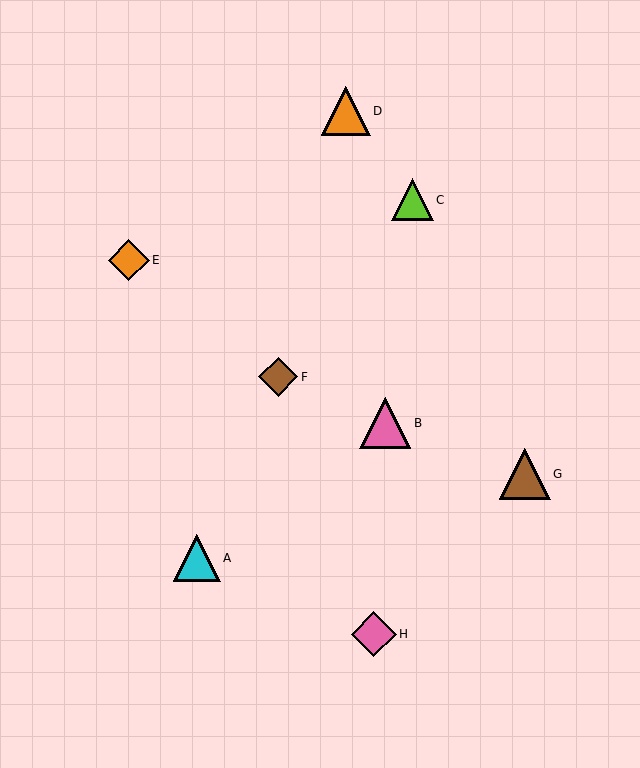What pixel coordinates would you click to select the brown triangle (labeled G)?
Click at (525, 474) to select the brown triangle G.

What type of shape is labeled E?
Shape E is an orange diamond.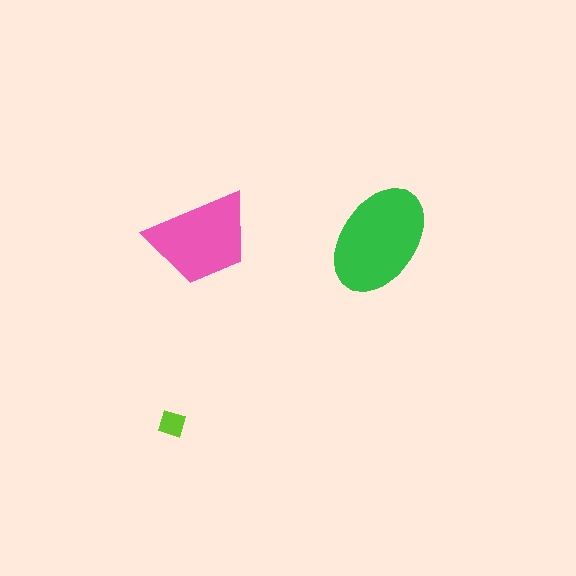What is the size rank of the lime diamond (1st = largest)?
3rd.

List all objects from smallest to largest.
The lime diamond, the pink trapezoid, the green ellipse.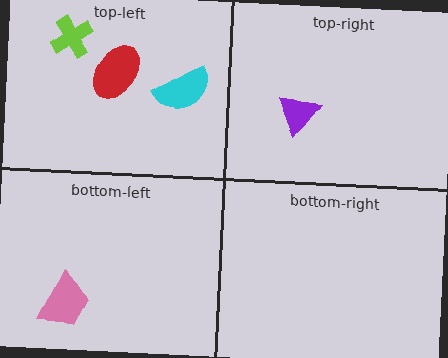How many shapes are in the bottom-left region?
1.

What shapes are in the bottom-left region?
The pink trapezoid.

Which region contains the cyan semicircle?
The top-left region.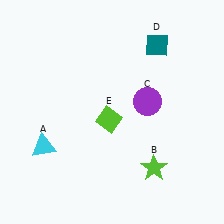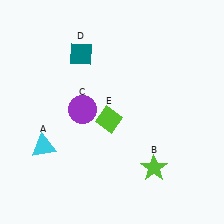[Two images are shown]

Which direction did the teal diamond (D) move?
The teal diamond (D) moved left.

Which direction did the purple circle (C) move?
The purple circle (C) moved left.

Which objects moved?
The objects that moved are: the purple circle (C), the teal diamond (D).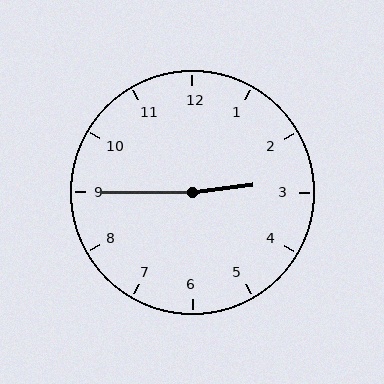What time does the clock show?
2:45.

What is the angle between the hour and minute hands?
Approximately 172 degrees.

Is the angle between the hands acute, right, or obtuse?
It is obtuse.